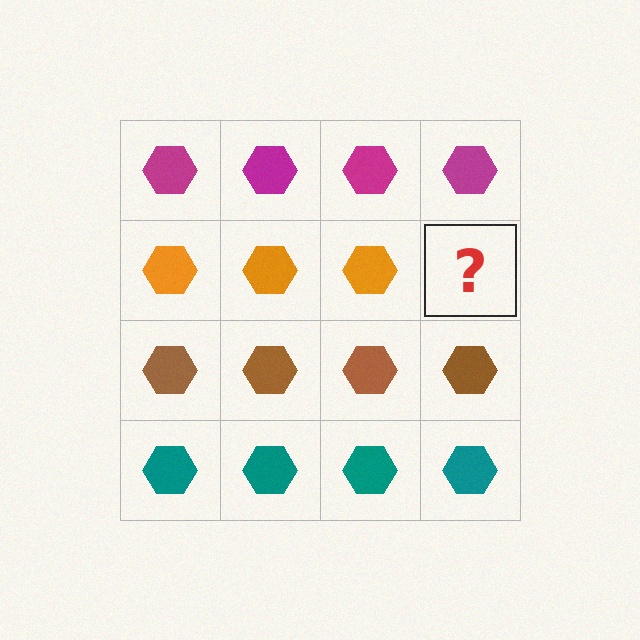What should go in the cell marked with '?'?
The missing cell should contain an orange hexagon.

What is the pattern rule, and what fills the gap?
The rule is that each row has a consistent color. The gap should be filled with an orange hexagon.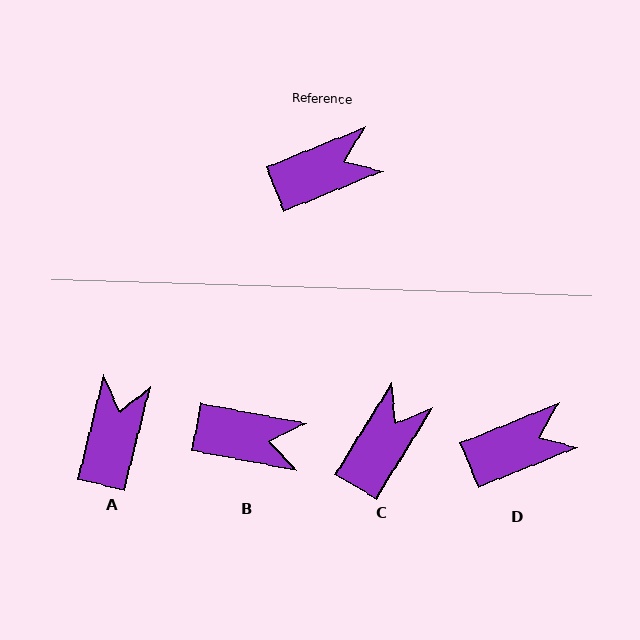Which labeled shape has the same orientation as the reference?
D.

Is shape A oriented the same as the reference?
No, it is off by about 54 degrees.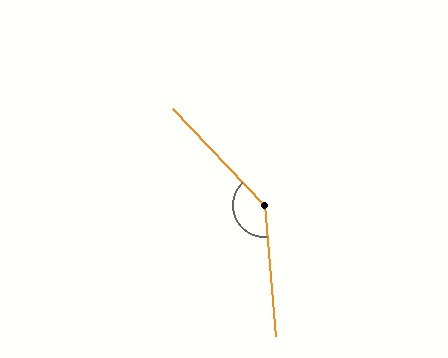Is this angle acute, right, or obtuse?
It is obtuse.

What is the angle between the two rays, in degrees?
Approximately 141 degrees.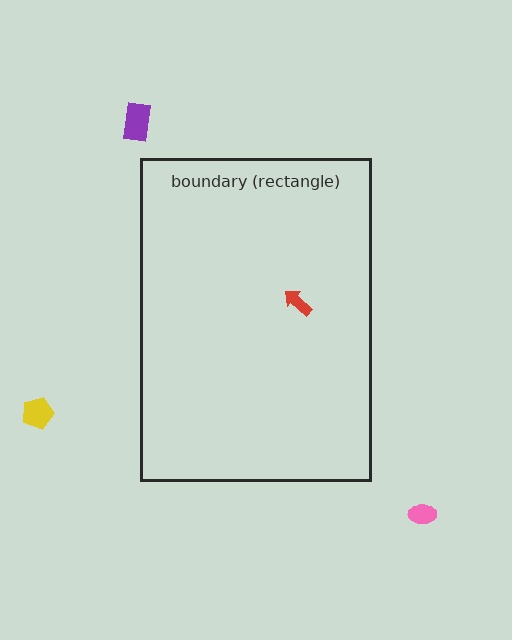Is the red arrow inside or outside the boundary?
Inside.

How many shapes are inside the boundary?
1 inside, 3 outside.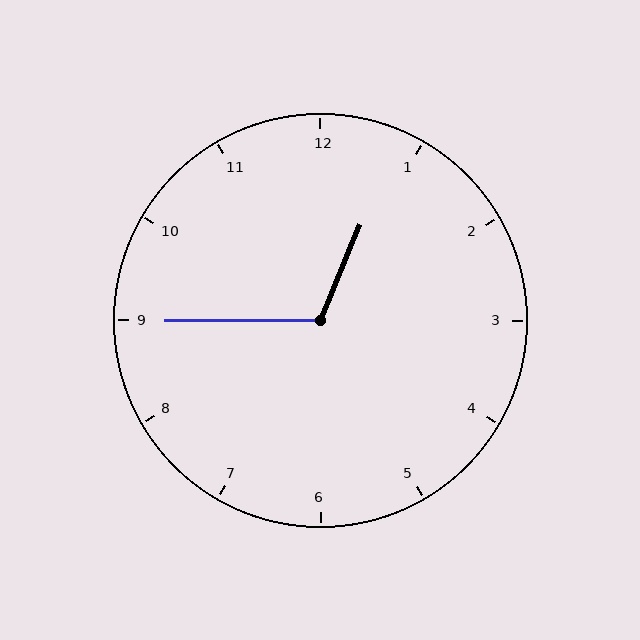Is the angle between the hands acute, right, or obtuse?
It is obtuse.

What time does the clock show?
12:45.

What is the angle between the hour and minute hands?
Approximately 112 degrees.